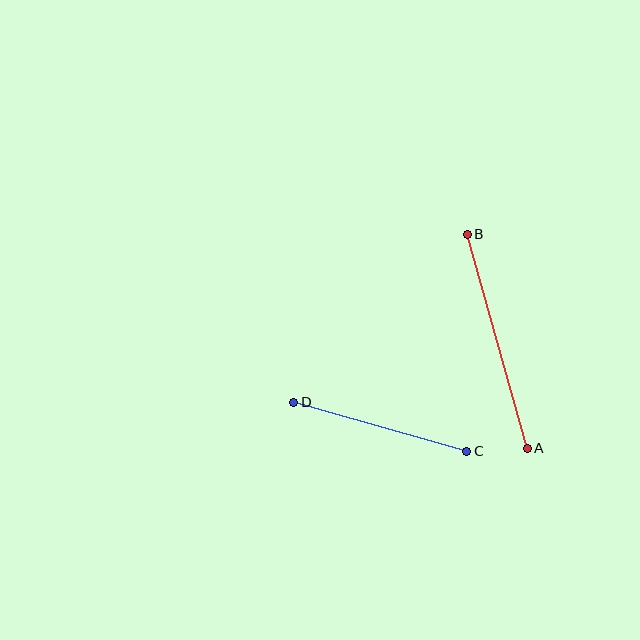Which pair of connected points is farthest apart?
Points A and B are farthest apart.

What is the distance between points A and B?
The distance is approximately 222 pixels.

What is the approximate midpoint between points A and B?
The midpoint is at approximately (497, 341) pixels.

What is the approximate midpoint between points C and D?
The midpoint is at approximately (380, 427) pixels.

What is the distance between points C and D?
The distance is approximately 180 pixels.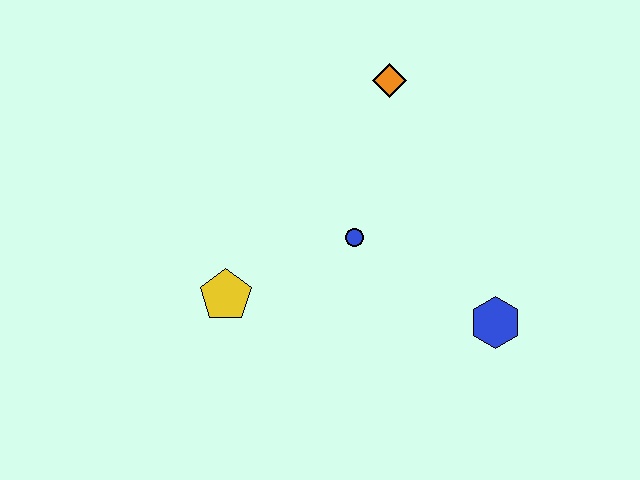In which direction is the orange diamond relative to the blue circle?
The orange diamond is above the blue circle.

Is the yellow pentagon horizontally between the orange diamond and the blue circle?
No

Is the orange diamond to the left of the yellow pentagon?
No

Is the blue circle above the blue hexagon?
Yes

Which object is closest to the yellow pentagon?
The blue circle is closest to the yellow pentagon.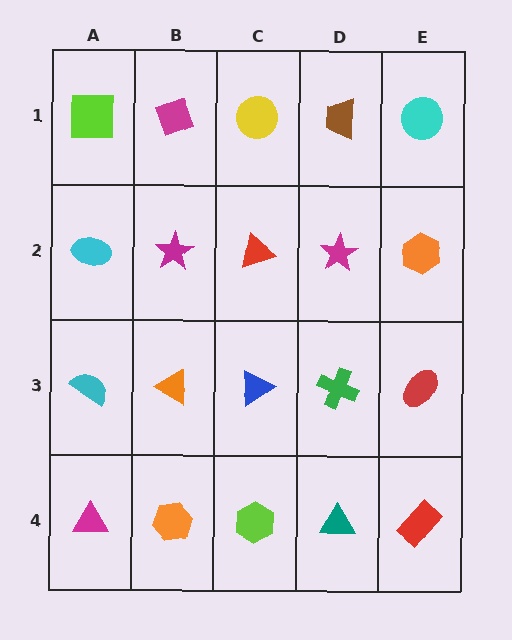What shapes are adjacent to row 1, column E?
An orange hexagon (row 2, column E), a brown trapezoid (row 1, column D).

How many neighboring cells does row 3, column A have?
3.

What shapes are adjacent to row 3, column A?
A cyan ellipse (row 2, column A), a magenta triangle (row 4, column A), an orange triangle (row 3, column B).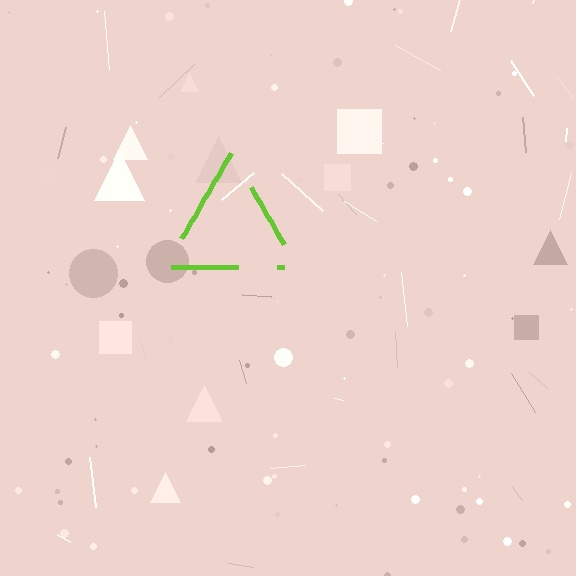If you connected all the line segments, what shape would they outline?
They would outline a triangle.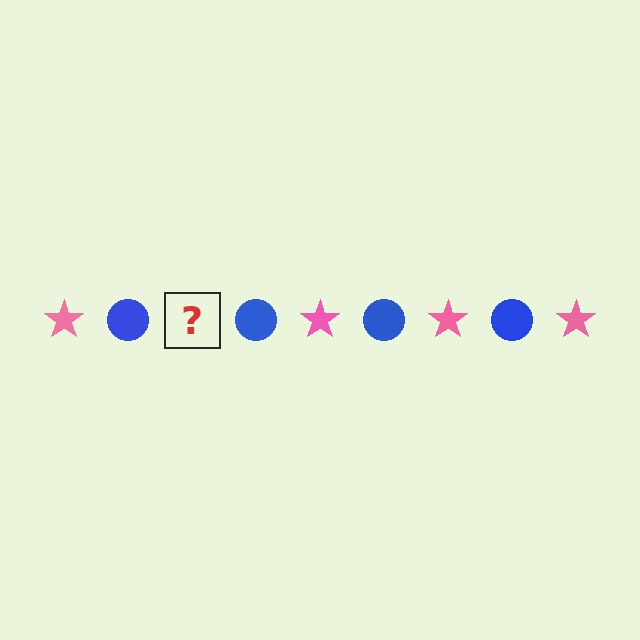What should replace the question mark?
The question mark should be replaced with a pink star.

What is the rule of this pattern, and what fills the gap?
The rule is that the pattern alternates between pink star and blue circle. The gap should be filled with a pink star.